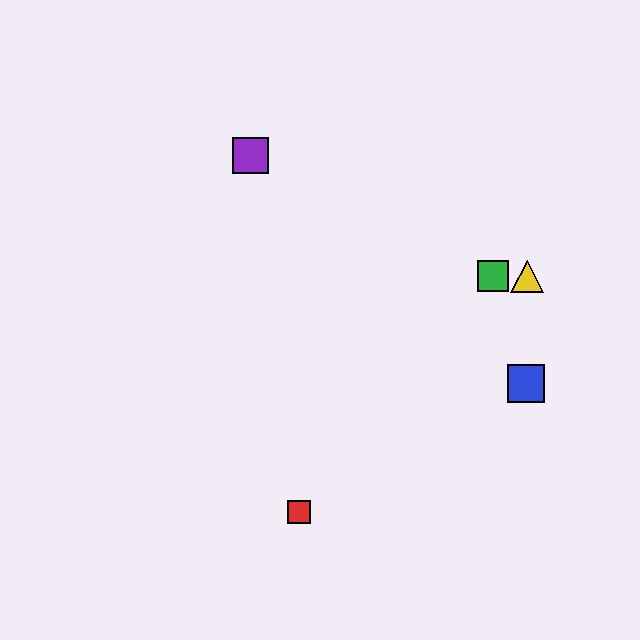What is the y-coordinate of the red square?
The red square is at y≈512.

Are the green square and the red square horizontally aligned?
No, the green square is at y≈276 and the red square is at y≈512.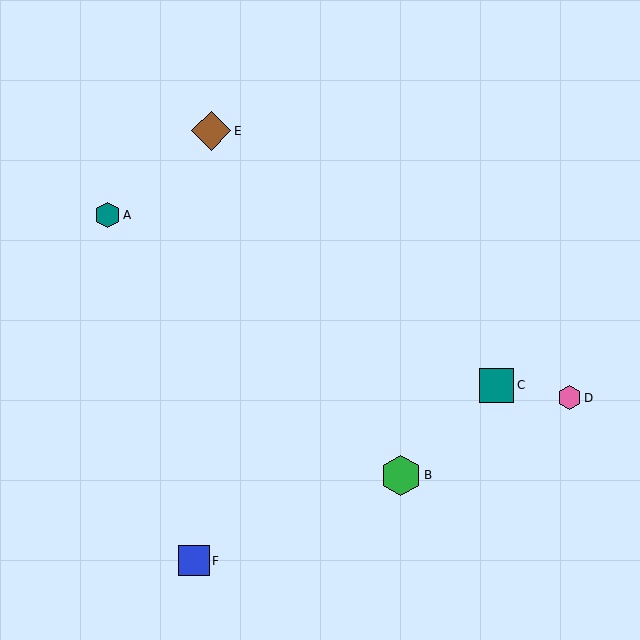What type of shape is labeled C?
Shape C is a teal square.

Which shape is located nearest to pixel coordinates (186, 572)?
The blue square (labeled F) at (194, 561) is nearest to that location.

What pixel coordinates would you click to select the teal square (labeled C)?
Click at (497, 385) to select the teal square C.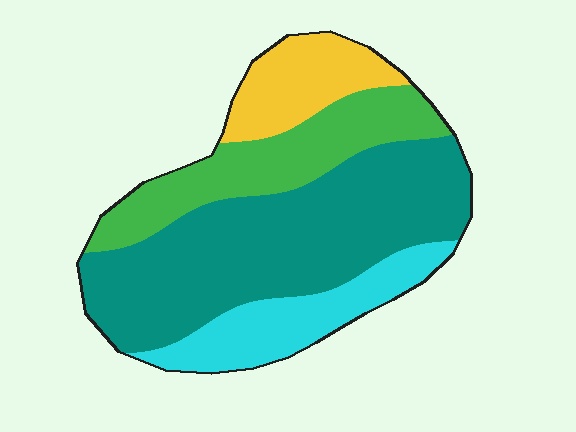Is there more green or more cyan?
Green.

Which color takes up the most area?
Teal, at roughly 50%.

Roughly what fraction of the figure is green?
Green covers around 20% of the figure.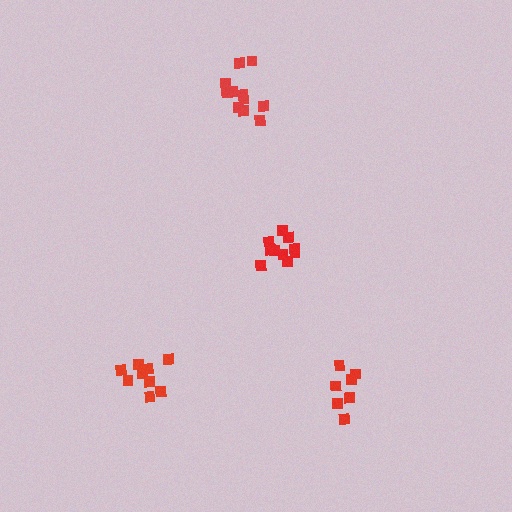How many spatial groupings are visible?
There are 4 spatial groupings.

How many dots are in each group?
Group 1: 11 dots, Group 2: 9 dots, Group 3: 7 dots, Group 4: 10 dots (37 total).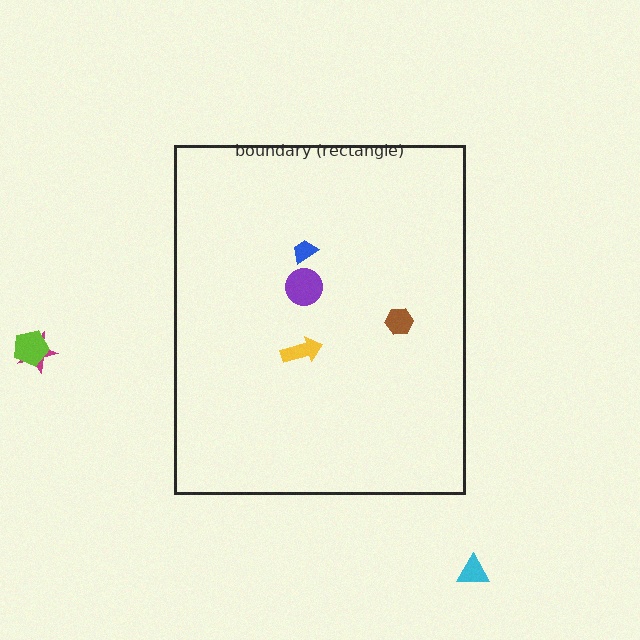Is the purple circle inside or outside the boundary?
Inside.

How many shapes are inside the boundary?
4 inside, 3 outside.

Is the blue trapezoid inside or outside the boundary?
Inside.